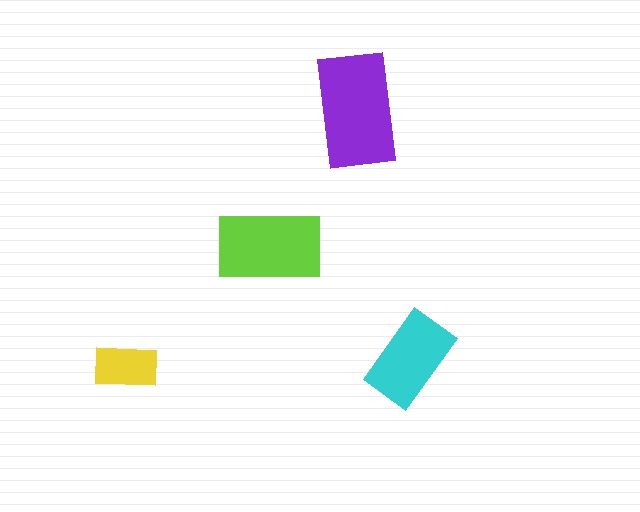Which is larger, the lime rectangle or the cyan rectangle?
The lime one.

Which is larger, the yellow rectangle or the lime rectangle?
The lime one.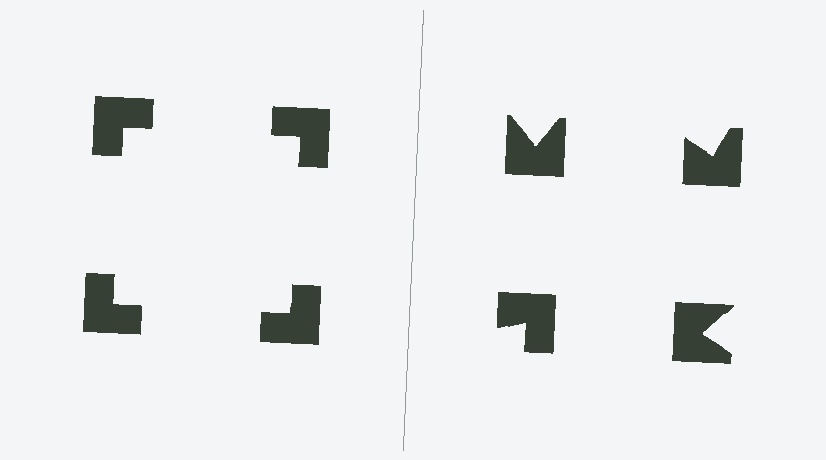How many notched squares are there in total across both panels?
8 — 4 on each side.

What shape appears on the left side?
An illusory square.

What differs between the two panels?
The notched squares are positioned identically on both sides; only the wedge orientations differ. On the left they align to a square; on the right they are misaligned.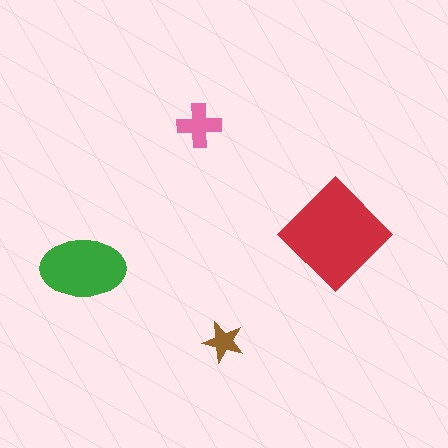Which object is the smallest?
The brown star.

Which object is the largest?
The red diamond.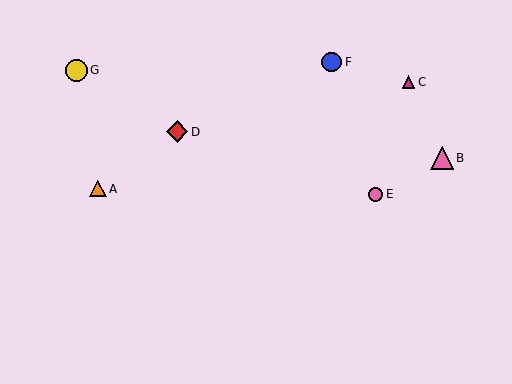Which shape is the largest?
The pink triangle (labeled B) is the largest.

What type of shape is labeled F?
Shape F is a blue circle.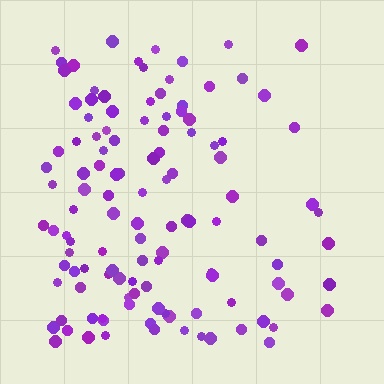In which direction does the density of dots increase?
From right to left, with the left side densest.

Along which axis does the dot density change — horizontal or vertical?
Horizontal.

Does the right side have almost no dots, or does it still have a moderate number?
Still a moderate number, just noticeably fewer than the left.